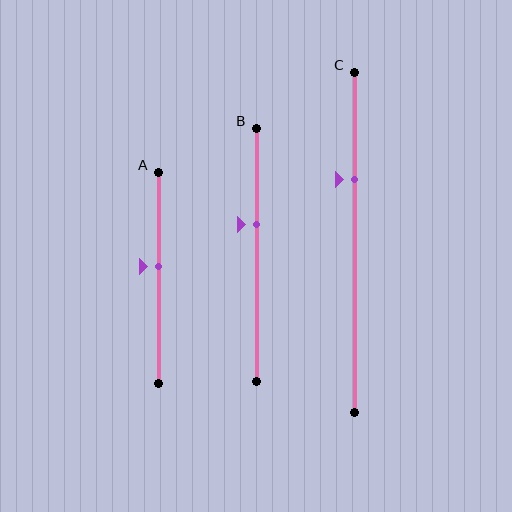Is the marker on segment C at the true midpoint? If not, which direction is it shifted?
No, the marker on segment C is shifted upward by about 19% of the segment length.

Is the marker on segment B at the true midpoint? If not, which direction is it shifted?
No, the marker on segment B is shifted upward by about 12% of the segment length.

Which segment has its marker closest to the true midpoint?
Segment A has its marker closest to the true midpoint.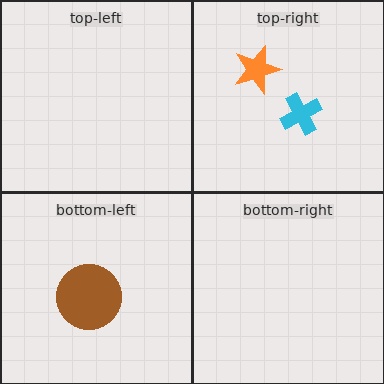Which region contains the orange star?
The top-right region.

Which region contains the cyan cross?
The top-right region.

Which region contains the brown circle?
The bottom-left region.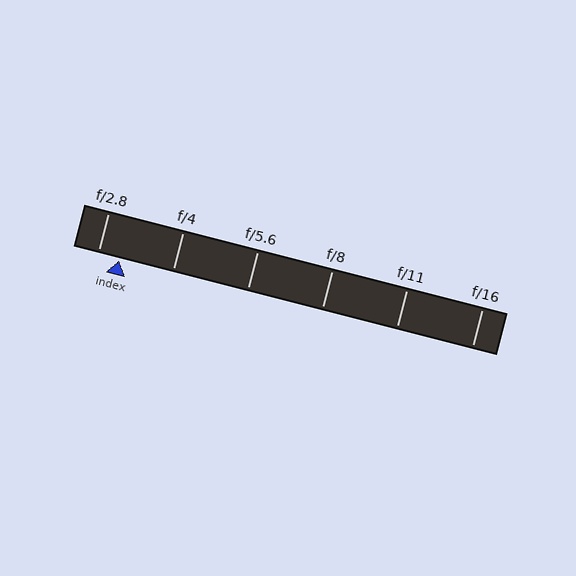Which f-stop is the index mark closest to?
The index mark is closest to f/2.8.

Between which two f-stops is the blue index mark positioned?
The index mark is between f/2.8 and f/4.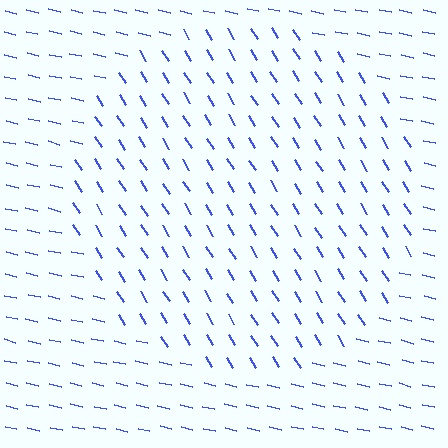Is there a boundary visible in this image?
Yes, there is a texture boundary formed by a change in line orientation.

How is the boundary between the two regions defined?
The boundary is defined purely by a change in line orientation (approximately 45 degrees difference). All lines are the same color and thickness.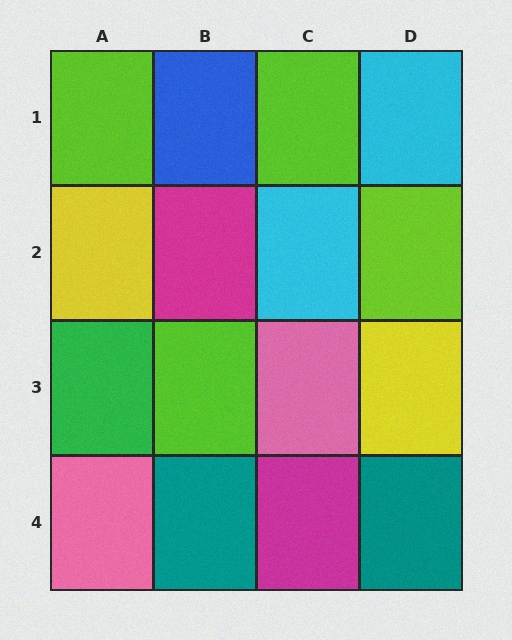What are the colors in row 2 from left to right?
Yellow, magenta, cyan, lime.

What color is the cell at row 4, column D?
Teal.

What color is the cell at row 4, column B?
Teal.